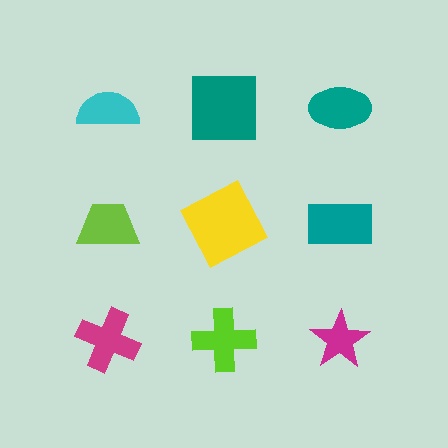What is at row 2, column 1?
A lime trapezoid.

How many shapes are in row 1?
3 shapes.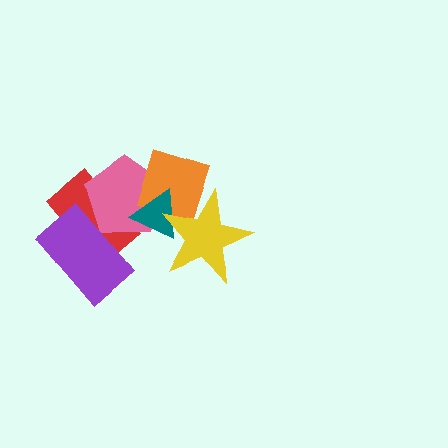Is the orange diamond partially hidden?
Yes, it is partially covered by another shape.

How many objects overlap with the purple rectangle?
2 objects overlap with the purple rectangle.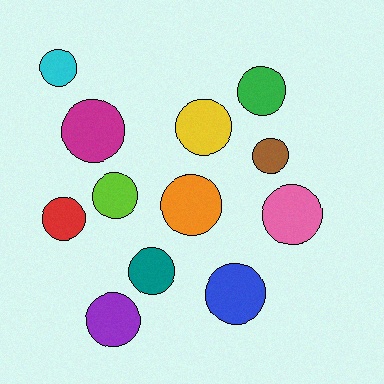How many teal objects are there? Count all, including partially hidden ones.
There is 1 teal object.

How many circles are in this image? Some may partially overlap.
There are 12 circles.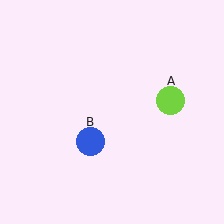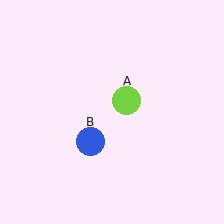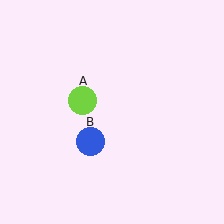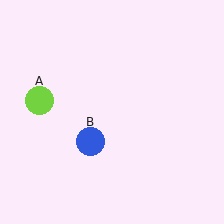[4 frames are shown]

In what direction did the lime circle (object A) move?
The lime circle (object A) moved left.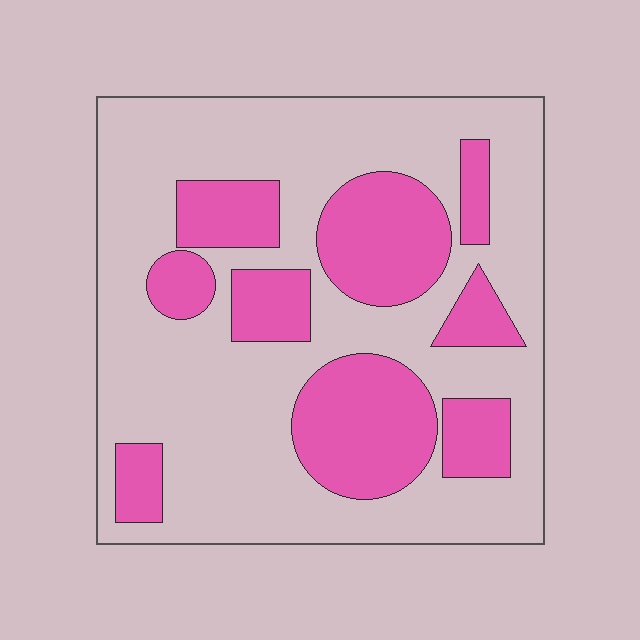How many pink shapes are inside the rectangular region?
9.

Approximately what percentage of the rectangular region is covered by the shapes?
Approximately 30%.